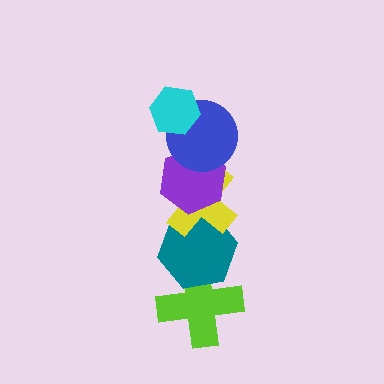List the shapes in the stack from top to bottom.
From top to bottom: the cyan hexagon, the blue circle, the purple hexagon, the yellow cross, the teal hexagon, the lime cross.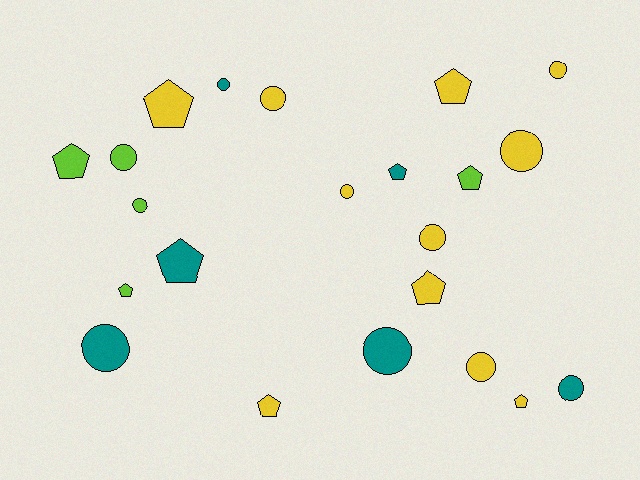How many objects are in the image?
There are 22 objects.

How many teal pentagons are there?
There are 2 teal pentagons.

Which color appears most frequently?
Yellow, with 11 objects.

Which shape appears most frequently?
Circle, with 12 objects.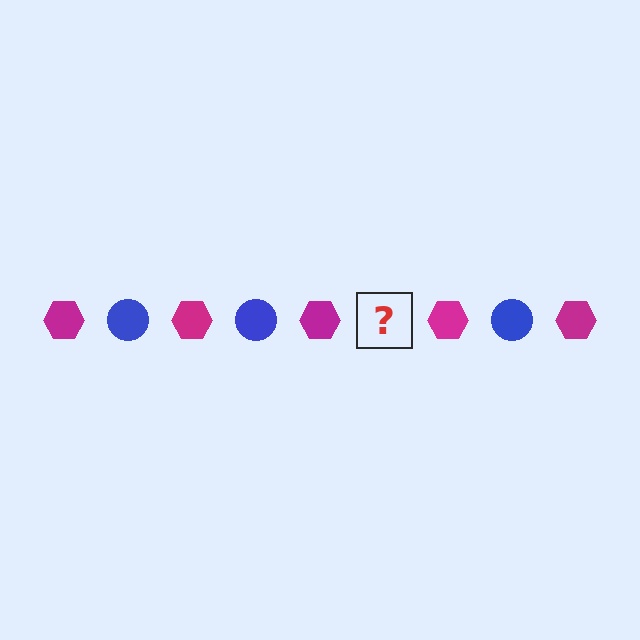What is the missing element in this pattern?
The missing element is a blue circle.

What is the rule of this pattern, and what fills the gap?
The rule is that the pattern alternates between magenta hexagon and blue circle. The gap should be filled with a blue circle.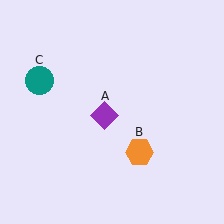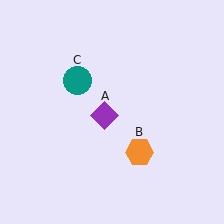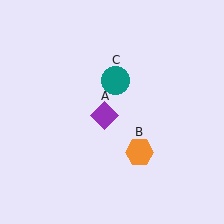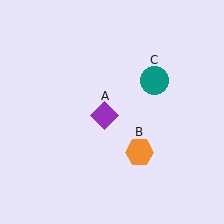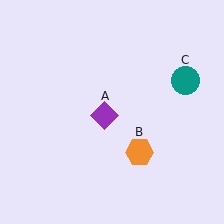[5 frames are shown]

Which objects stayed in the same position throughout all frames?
Purple diamond (object A) and orange hexagon (object B) remained stationary.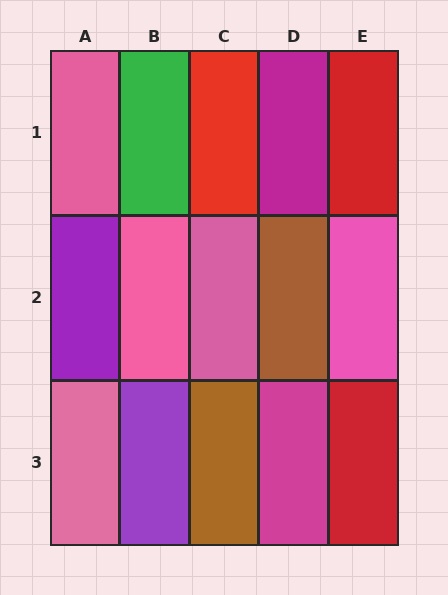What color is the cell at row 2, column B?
Pink.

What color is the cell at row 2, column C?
Pink.